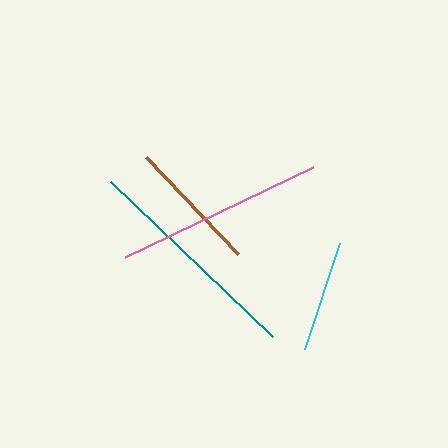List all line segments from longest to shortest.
From longest to shortest: teal, pink, brown, cyan.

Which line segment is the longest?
The teal line is the longest at approximately 225 pixels.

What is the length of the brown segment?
The brown segment is approximately 134 pixels long.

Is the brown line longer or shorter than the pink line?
The pink line is longer than the brown line.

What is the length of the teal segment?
The teal segment is approximately 225 pixels long.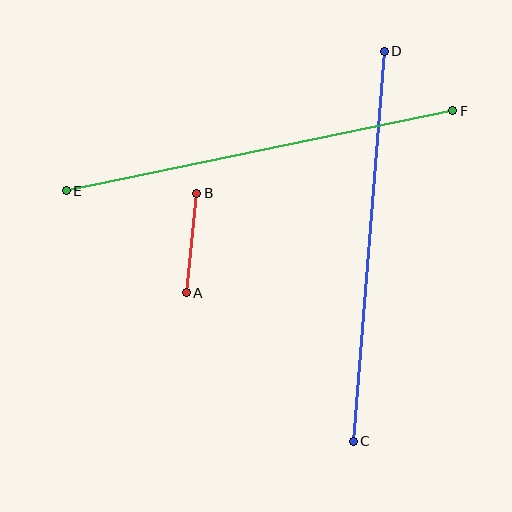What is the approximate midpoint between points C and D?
The midpoint is at approximately (369, 246) pixels.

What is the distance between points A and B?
The distance is approximately 100 pixels.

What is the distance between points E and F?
The distance is approximately 394 pixels.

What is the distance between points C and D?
The distance is approximately 391 pixels.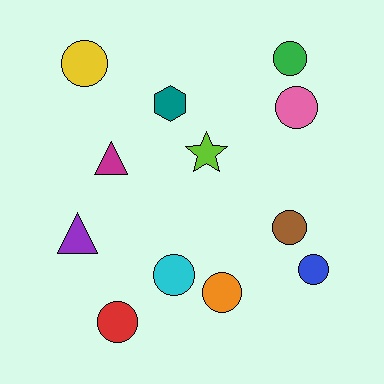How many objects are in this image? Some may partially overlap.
There are 12 objects.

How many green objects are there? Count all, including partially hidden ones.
There is 1 green object.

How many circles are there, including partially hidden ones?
There are 8 circles.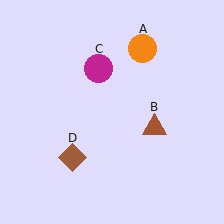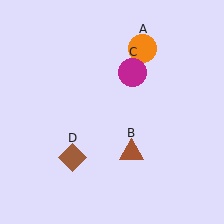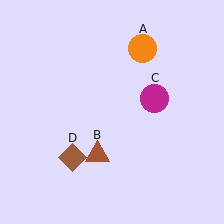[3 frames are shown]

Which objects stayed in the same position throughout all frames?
Orange circle (object A) and brown diamond (object D) remained stationary.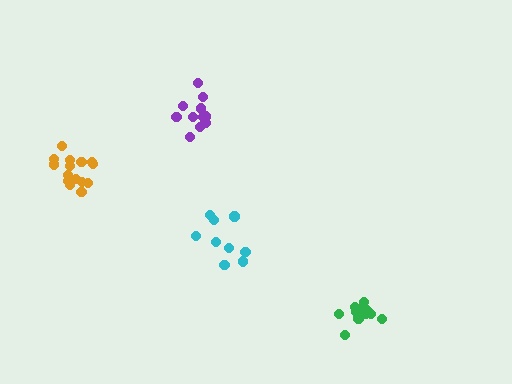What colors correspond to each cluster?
The clusters are colored: cyan, purple, green, orange.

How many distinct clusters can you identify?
There are 4 distinct clusters.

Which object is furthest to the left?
The orange cluster is leftmost.